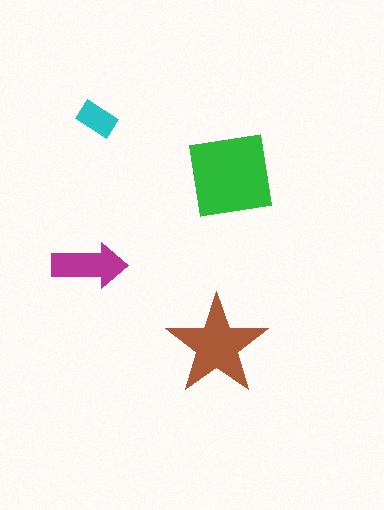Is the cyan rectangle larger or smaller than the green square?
Smaller.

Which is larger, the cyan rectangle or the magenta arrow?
The magenta arrow.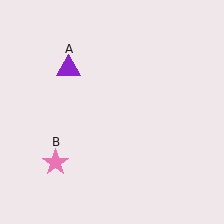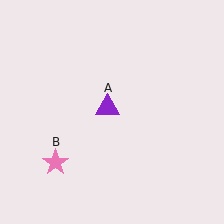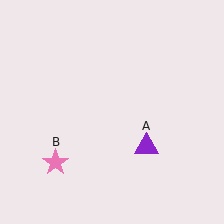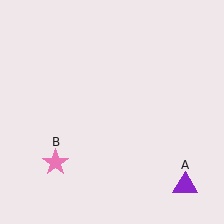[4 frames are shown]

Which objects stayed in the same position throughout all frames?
Pink star (object B) remained stationary.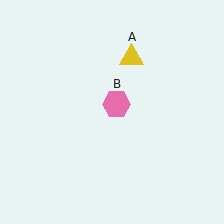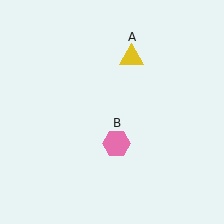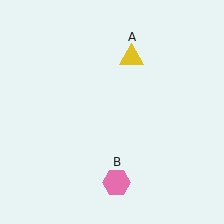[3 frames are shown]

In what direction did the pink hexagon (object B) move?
The pink hexagon (object B) moved down.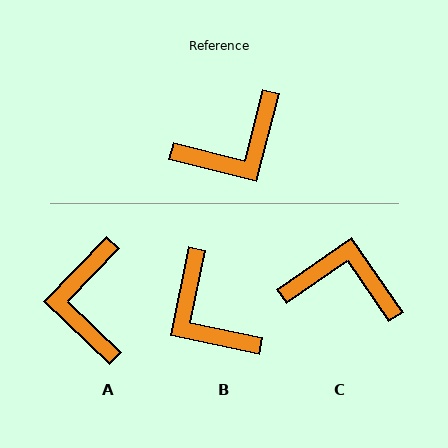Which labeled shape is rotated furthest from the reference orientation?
C, about 139 degrees away.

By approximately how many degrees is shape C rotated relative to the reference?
Approximately 139 degrees counter-clockwise.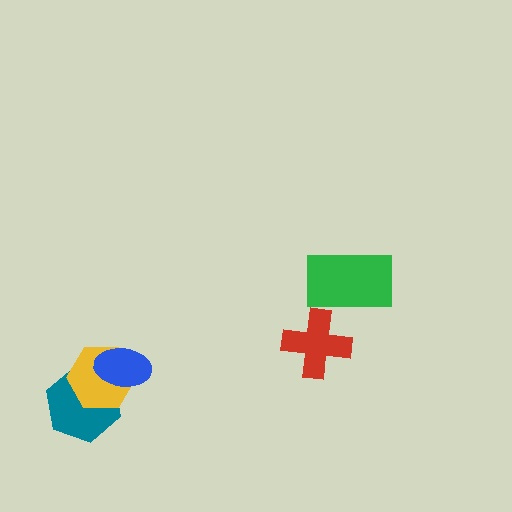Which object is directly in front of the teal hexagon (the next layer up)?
The yellow hexagon is directly in front of the teal hexagon.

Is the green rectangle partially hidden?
No, no other shape covers it.